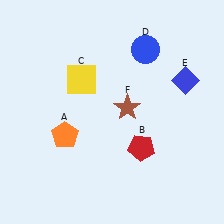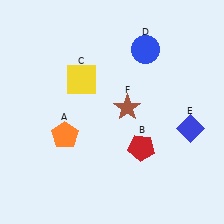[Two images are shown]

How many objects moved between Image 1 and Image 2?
1 object moved between the two images.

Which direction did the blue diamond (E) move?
The blue diamond (E) moved down.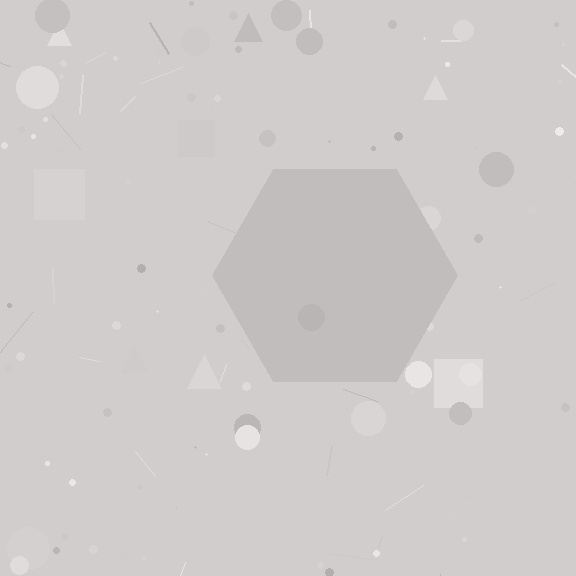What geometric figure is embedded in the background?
A hexagon is embedded in the background.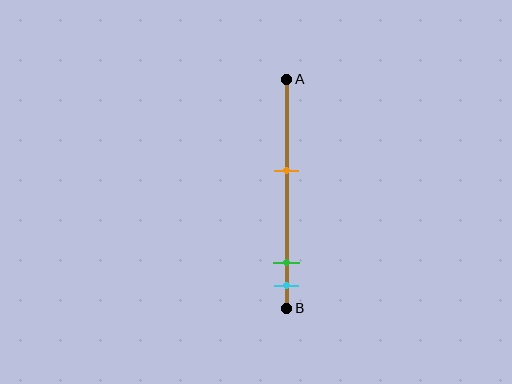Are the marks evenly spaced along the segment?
No, the marks are not evenly spaced.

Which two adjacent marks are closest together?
The green and cyan marks are the closest adjacent pair.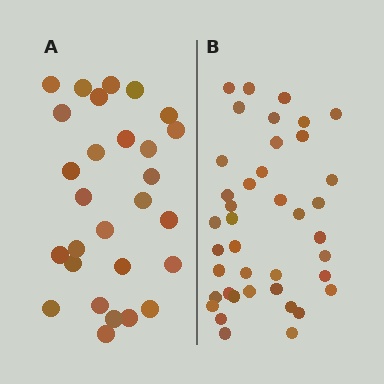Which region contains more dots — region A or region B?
Region B (the right region) has more dots.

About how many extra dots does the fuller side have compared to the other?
Region B has roughly 12 or so more dots than region A.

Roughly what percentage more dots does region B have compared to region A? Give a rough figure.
About 45% more.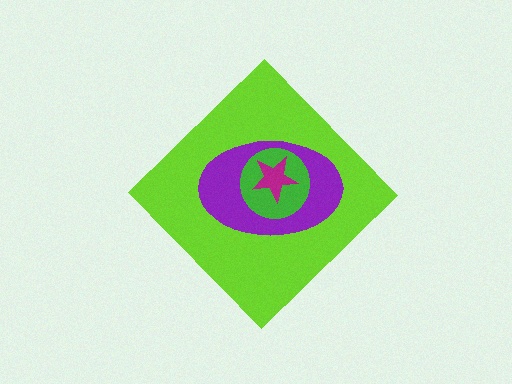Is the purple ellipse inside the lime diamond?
Yes.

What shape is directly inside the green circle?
The magenta star.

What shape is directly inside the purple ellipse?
The green circle.